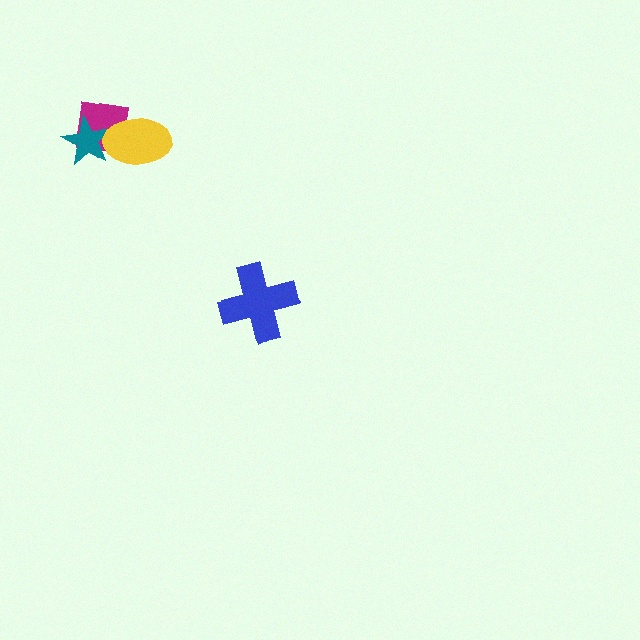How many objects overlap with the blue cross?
0 objects overlap with the blue cross.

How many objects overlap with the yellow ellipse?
2 objects overlap with the yellow ellipse.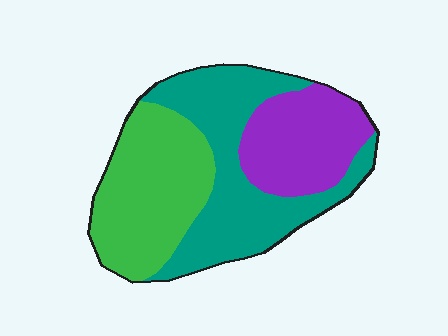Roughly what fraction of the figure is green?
Green takes up about one third (1/3) of the figure.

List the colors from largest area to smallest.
From largest to smallest: teal, green, purple.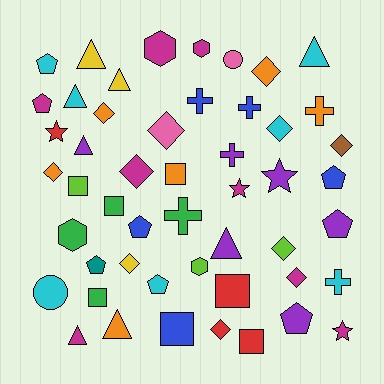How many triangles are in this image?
There are 8 triangles.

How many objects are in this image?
There are 50 objects.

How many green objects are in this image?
There are 4 green objects.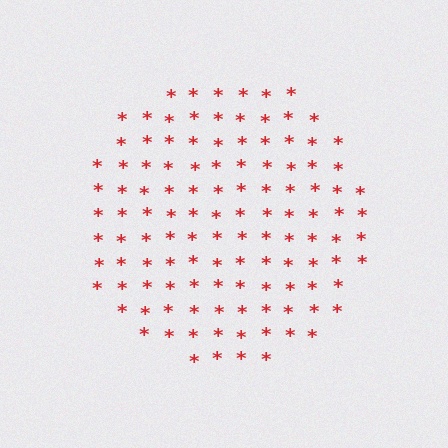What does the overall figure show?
The overall figure shows a circle.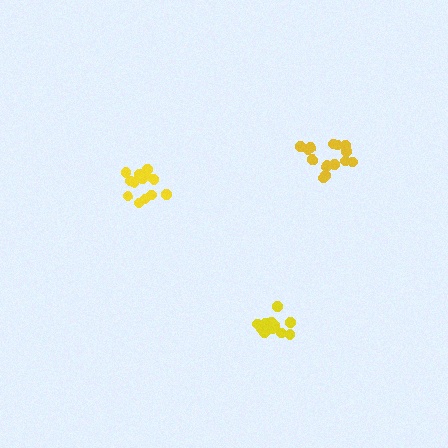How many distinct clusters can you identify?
There are 3 distinct clusters.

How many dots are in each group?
Group 1: 13 dots, Group 2: 15 dots, Group 3: 14 dots (42 total).